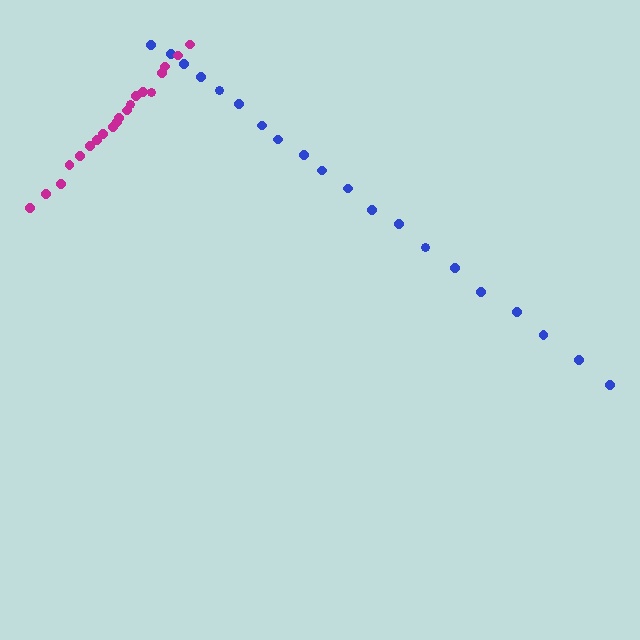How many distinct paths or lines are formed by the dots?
There are 2 distinct paths.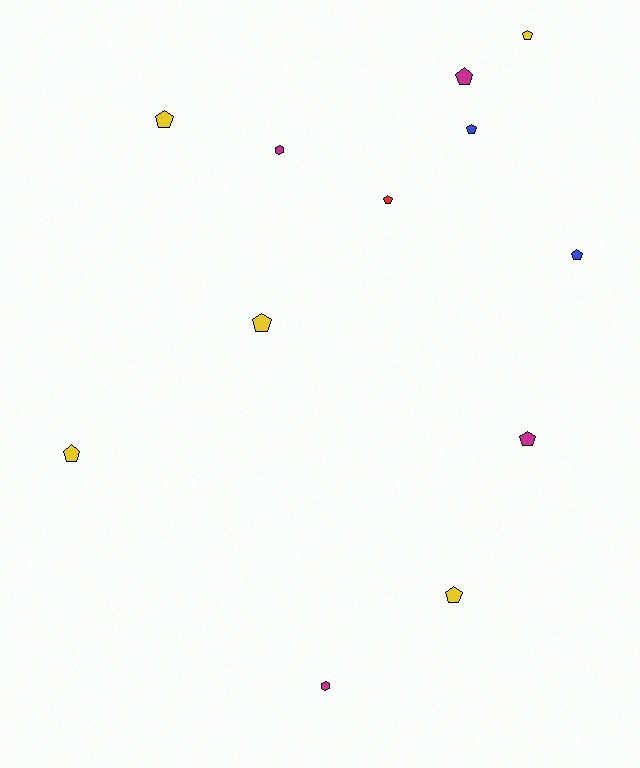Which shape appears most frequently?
Pentagon, with 10 objects.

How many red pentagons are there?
There is 1 red pentagon.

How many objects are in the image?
There are 12 objects.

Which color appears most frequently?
Yellow, with 5 objects.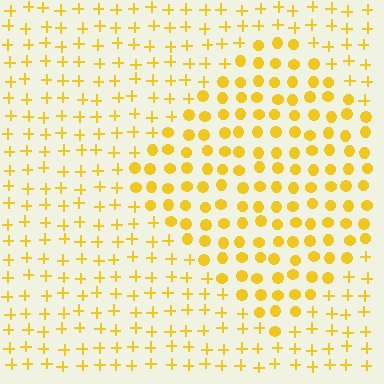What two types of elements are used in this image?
The image uses circles inside the diamond region and plus signs outside it.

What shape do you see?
I see a diamond.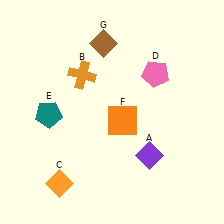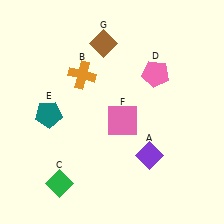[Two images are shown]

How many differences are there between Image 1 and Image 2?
There are 2 differences between the two images.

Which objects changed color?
C changed from orange to green. F changed from orange to pink.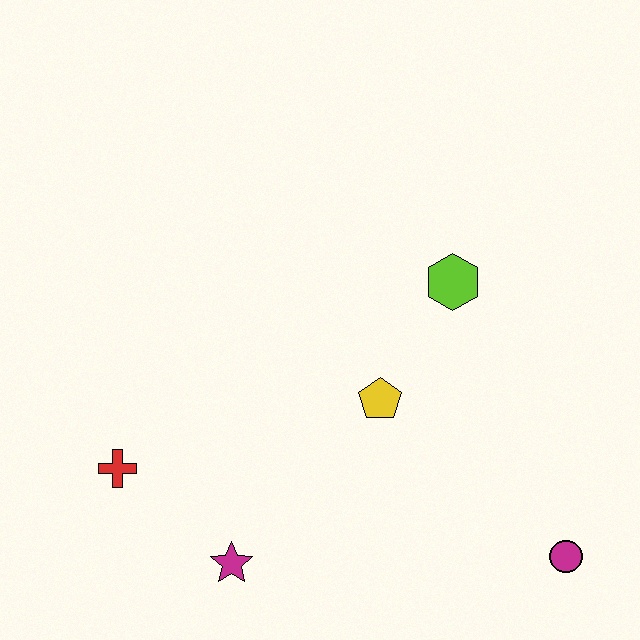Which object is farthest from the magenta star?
The lime hexagon is farthest from the magenta star.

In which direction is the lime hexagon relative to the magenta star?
The lime hexagon is above the magenta star.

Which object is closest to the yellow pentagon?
The lime hexagon is closest to the yellow pentagon.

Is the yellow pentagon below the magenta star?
No